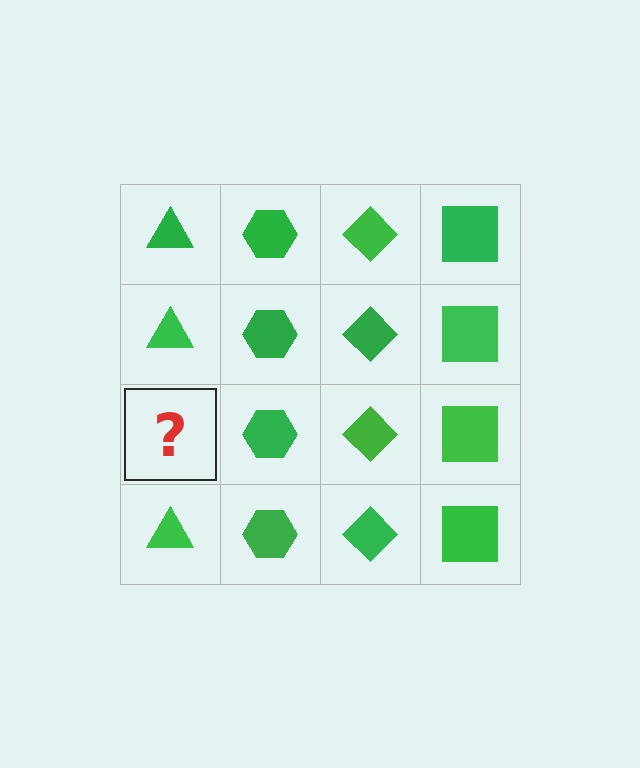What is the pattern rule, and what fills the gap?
The rule is that each column has a consistent shape. The gap should be filled with a green triangle.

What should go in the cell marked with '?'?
The missing cell should contain a green triangle.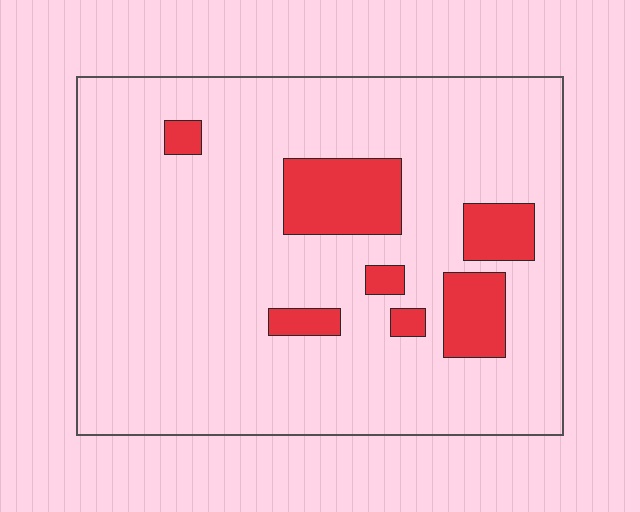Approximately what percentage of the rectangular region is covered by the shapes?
Approximately 15%.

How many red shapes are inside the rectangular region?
7.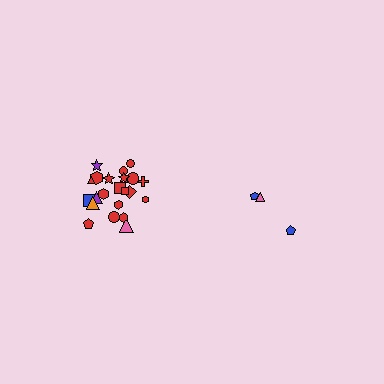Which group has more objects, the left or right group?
The left group.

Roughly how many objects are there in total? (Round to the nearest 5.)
Roughly 25 objects in total.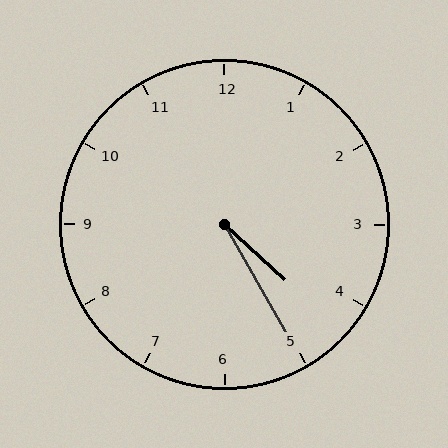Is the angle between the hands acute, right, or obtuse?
It is acute.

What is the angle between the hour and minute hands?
Approximately 18 degrees.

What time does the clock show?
4:25.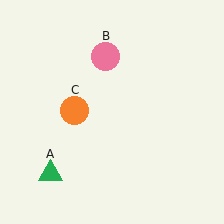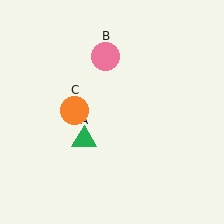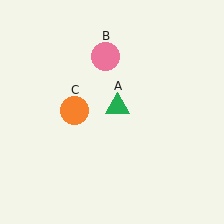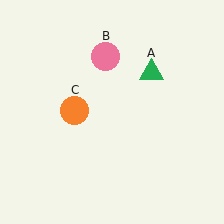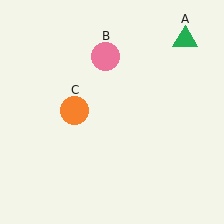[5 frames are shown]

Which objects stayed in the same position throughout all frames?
Pink circle (object B) and orange circle (object C) remained stationary.